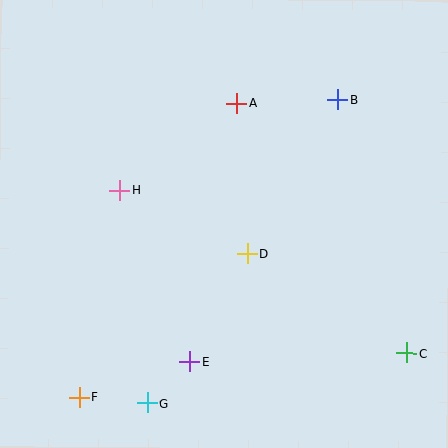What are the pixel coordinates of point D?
Point D is at (247, 254).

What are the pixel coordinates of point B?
Point B is at (338, 99).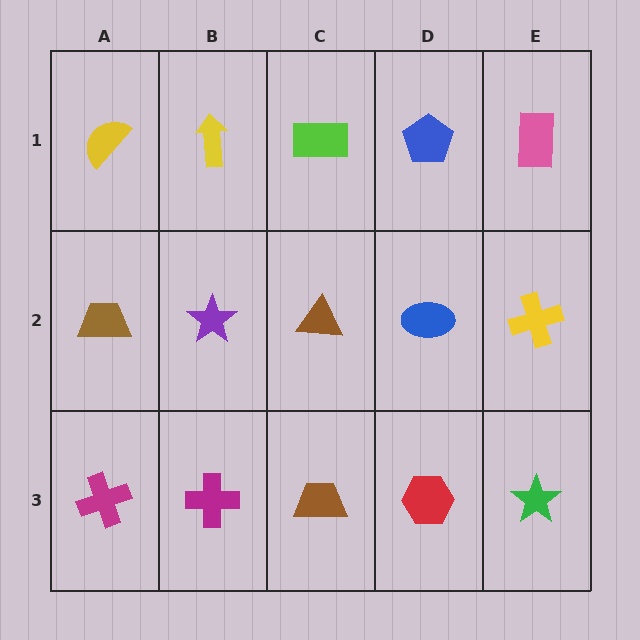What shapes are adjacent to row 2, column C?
A lime rectangle (row 1, column C), a brown trapezoid (row 3, column C), a purple star (row 2, column B), a blue ellipse (row 2, column D).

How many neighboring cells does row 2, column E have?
3.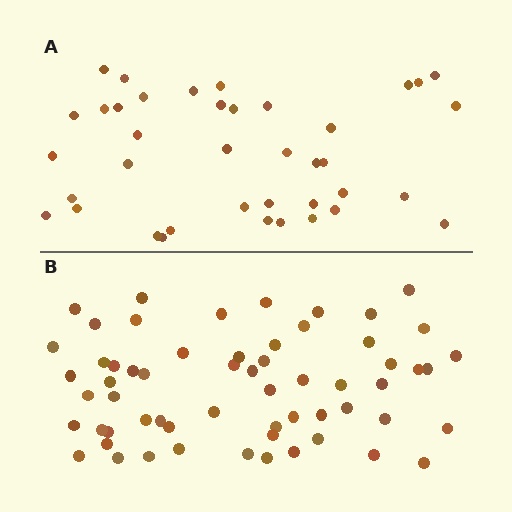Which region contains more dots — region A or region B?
Region B (the bottom region) has more dots.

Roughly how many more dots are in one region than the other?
Region B has approximately 20 more dots than region A.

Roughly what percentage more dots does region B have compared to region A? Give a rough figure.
About 55% more.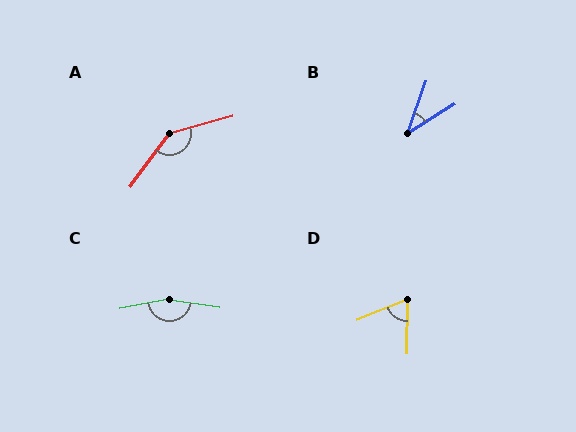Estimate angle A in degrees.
Approximately 142 degrees.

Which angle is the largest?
C, at approximately 161 degrees.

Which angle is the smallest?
B, at approximately 39 degrees.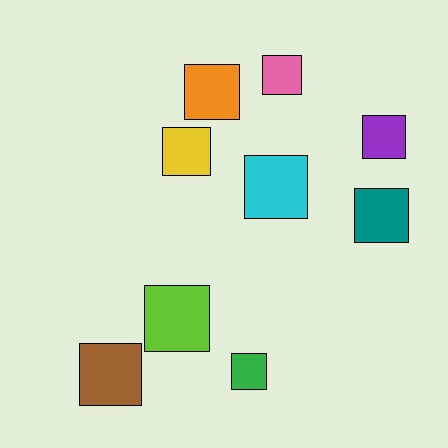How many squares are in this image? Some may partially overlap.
There are 9 squares.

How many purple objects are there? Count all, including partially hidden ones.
There is 1 purple object.